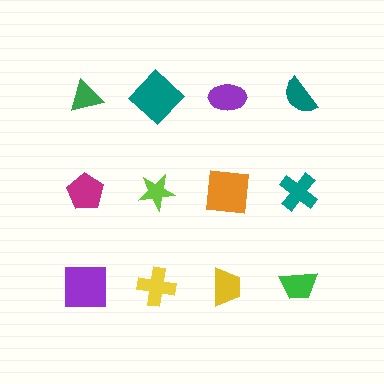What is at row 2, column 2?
A lime star.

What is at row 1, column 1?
A green triangle.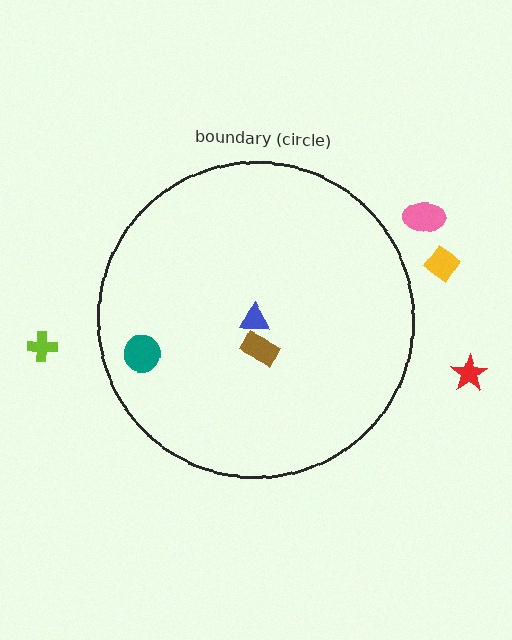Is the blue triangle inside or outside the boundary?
Inside.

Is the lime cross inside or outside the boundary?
Outside.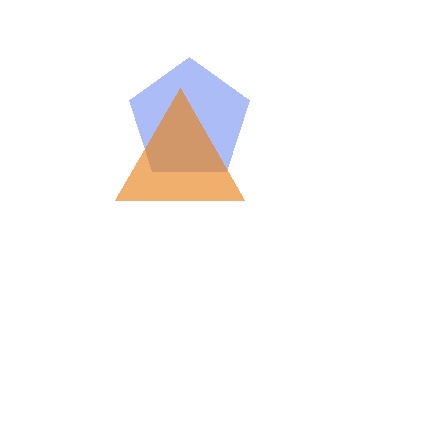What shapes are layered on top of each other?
The layered shapes are: a blue pentagon, an orange triangle.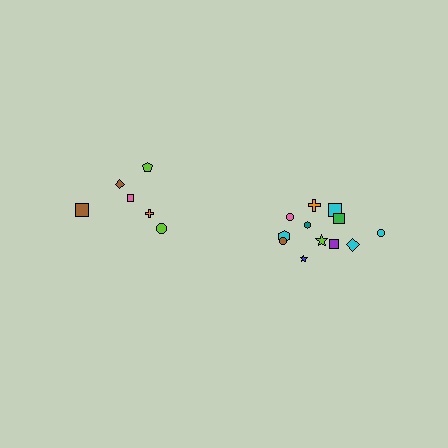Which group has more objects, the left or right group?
The right group.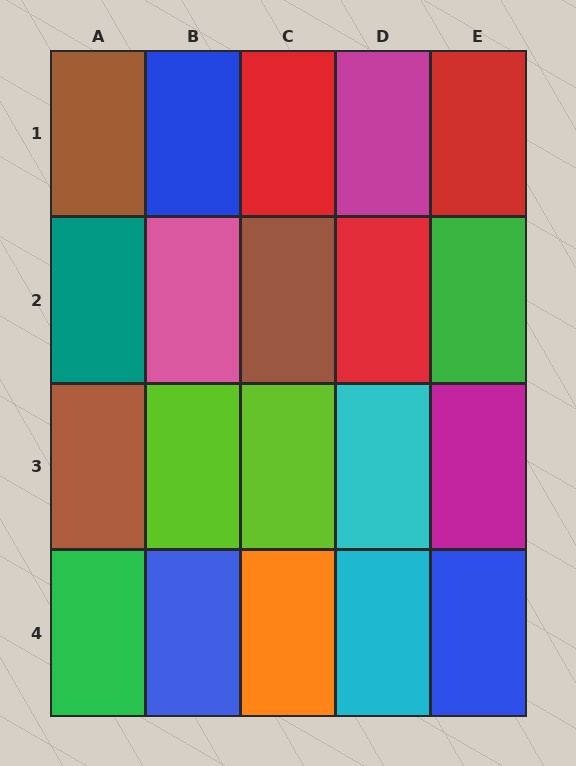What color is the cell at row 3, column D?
Cyan.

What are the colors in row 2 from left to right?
Teal, pink, brown, red, green.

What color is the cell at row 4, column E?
Blue.